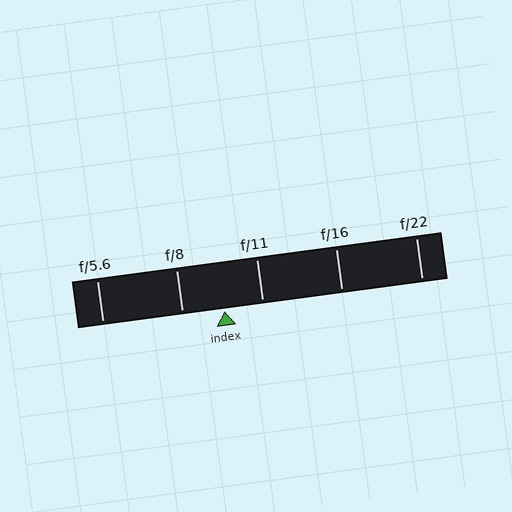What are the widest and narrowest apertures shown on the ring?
The widest aperture shown is f/5.6 and the narrowest is f/22.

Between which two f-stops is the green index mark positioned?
The index mark is between f/8 and f/11.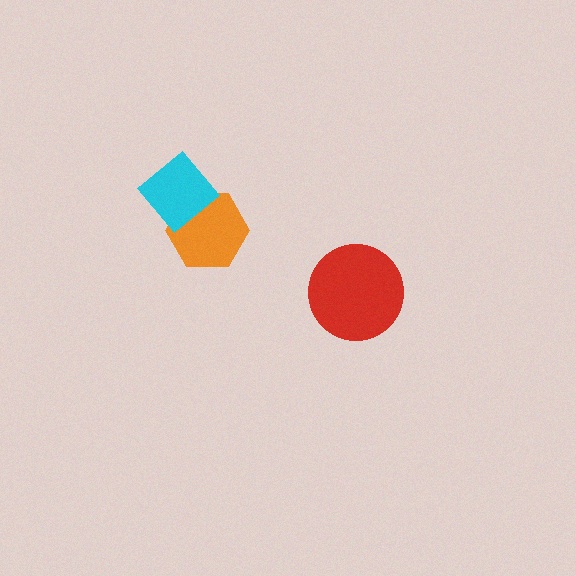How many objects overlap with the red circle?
0 objects overlap with the red circle.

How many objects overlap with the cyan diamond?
1 object overlaps with the cyan diamond.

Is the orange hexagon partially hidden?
Yes, it is partially covered by another shape.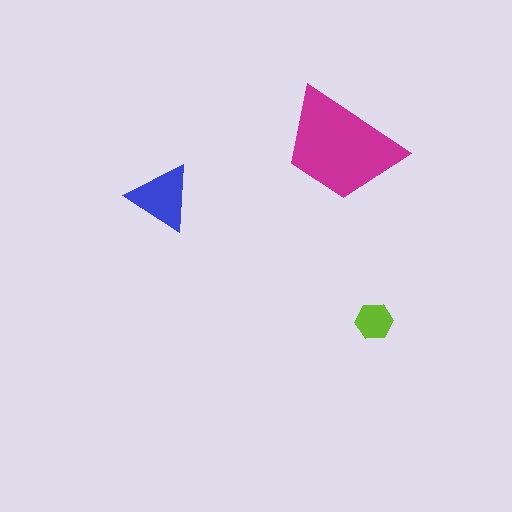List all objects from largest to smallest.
The magenta trapezoid, the blue triangle, the lime hexagon.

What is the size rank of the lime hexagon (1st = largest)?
3rd.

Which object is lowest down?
The lime hexagon is bottommost.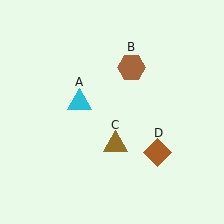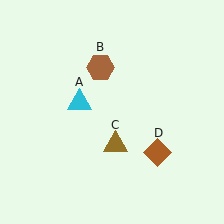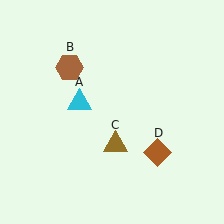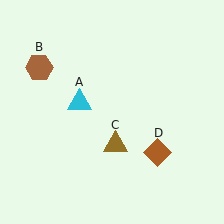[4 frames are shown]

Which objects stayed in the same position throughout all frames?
Cyan triangle (object A) and brown triangle (object C) and brown diamond (object D) remained stationary.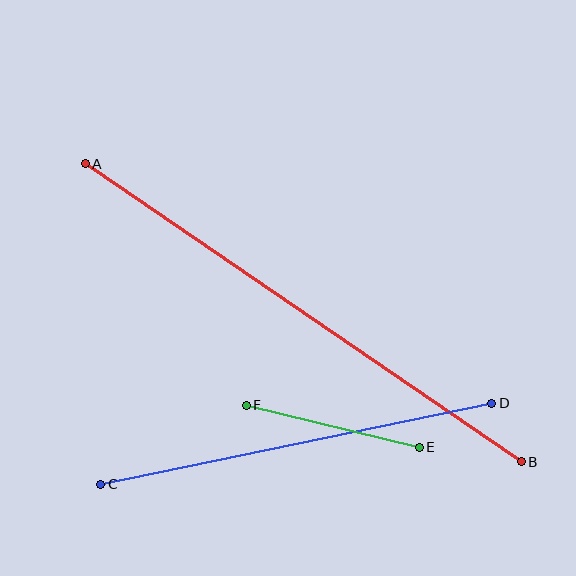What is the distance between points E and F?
The distance is approximately 178 pixels.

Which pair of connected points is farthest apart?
Points A and B are farthest apart.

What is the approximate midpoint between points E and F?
The midpoint is at approximately (333, 426) pixels.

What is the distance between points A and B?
The distance is approximately 528 pixels.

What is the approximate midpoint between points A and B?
The midpoint is at approximately (303, 313) pixels.